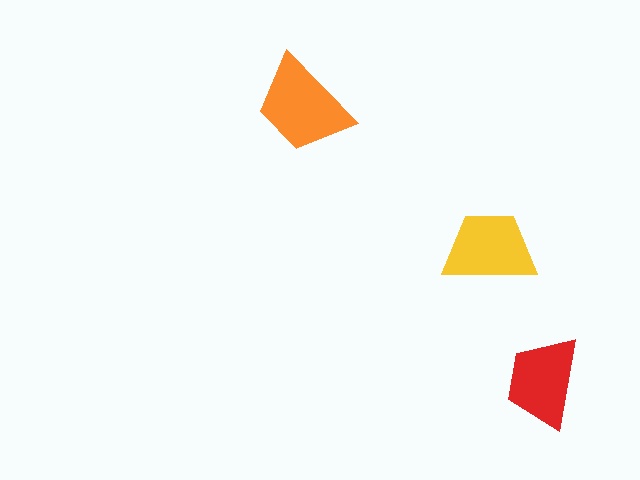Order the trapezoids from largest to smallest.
the orange one, the yellow one, the red one.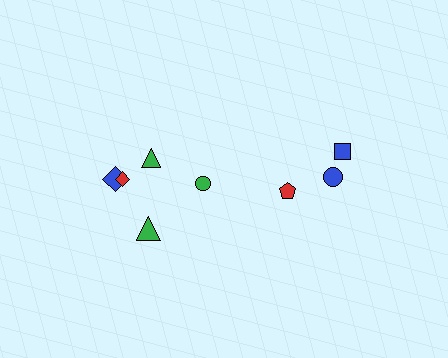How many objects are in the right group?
There are 3 objects.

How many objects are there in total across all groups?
There are 8 objects.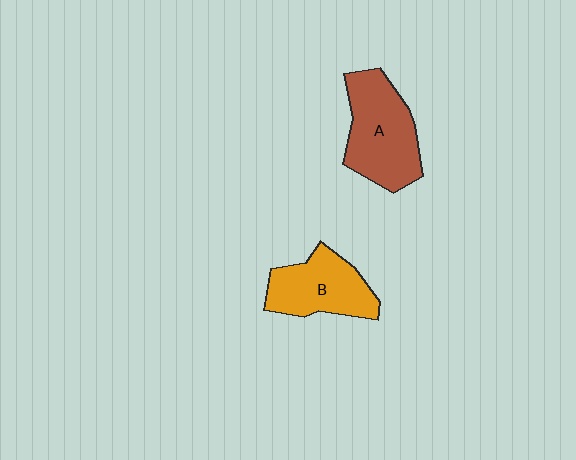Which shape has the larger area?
Shape A (brown).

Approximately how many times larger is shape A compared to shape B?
Approximately 1.2 times.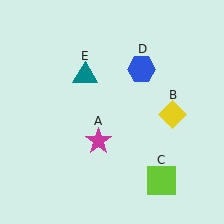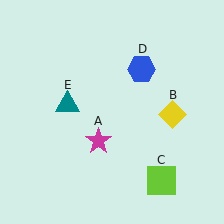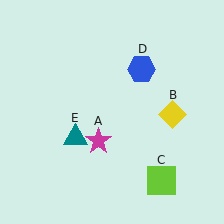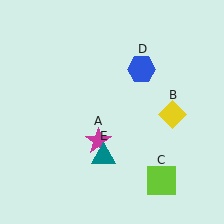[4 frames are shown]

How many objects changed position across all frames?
1 object changed position: teal triangle (object E).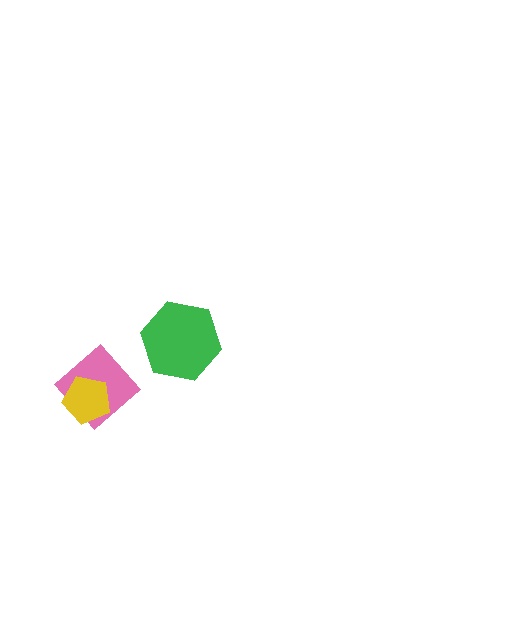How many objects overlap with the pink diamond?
1 object overlaps with the pink diamond.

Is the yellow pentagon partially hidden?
No, no other shape covers it.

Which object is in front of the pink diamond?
The yellow pentagon is in front of the pink diamond.